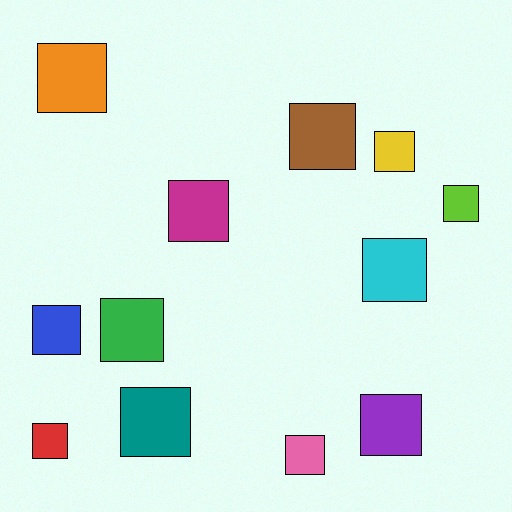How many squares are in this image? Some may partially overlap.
There are 12 squares.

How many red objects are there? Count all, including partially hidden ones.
There is 1 red object.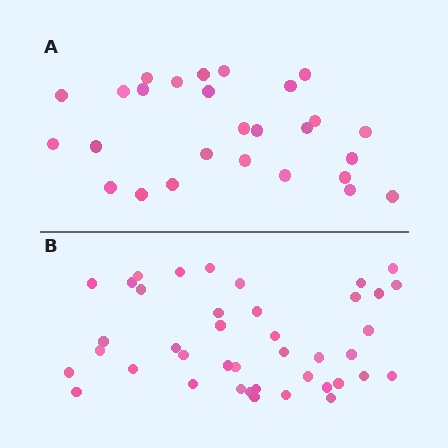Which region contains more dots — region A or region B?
Region B (the bottom region) has more dots.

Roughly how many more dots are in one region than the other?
Region B has approximately 15 more dots than region A.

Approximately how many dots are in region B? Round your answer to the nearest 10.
About 40 dots. (The exact count is 41, which rounds to 40.)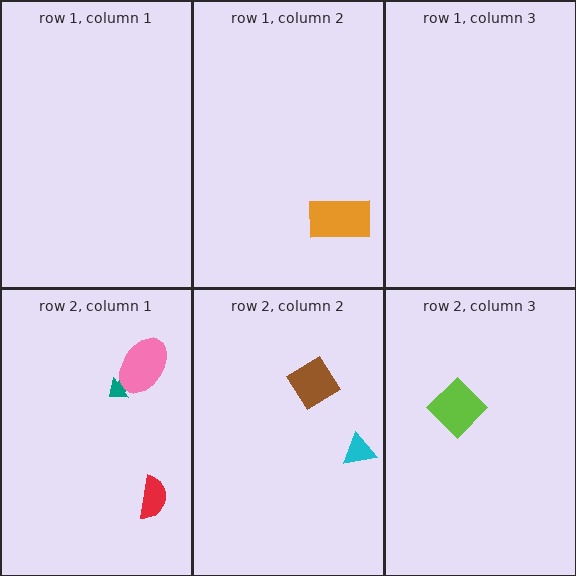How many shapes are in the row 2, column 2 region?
2.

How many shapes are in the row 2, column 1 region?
3.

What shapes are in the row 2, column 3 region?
The lime diamond.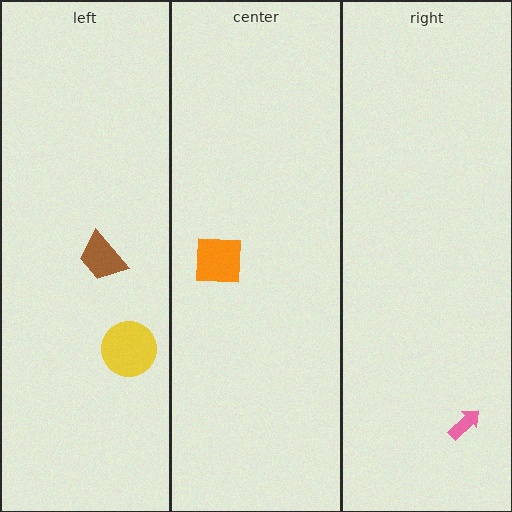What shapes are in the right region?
The pink arrow.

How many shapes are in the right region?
1.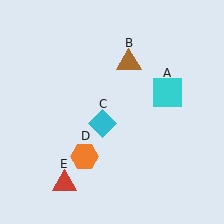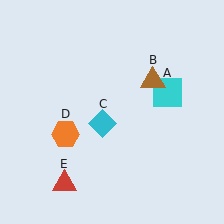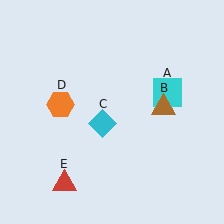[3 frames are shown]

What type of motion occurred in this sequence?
The brown triangle (object B), orange hexagon (object D) rotated clockwise around the center of the scene.